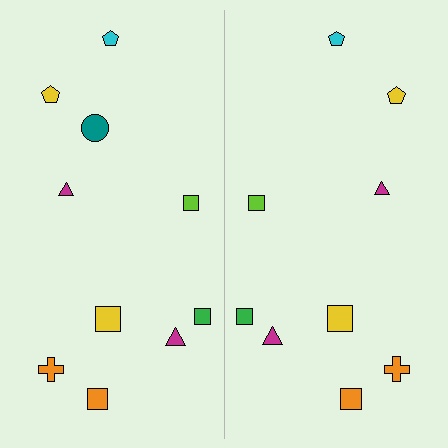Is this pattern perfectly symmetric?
No, the pattern is not perfectly symmetric. A teal circle is missing from the right side.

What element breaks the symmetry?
A teal circle is missing from the right side.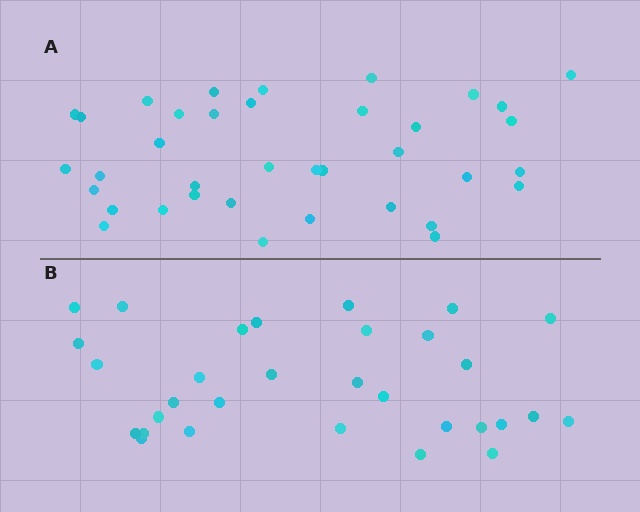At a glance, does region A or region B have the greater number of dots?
Region A (the top region) has more dots.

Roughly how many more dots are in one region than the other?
Region A has about 6 more dots than region B.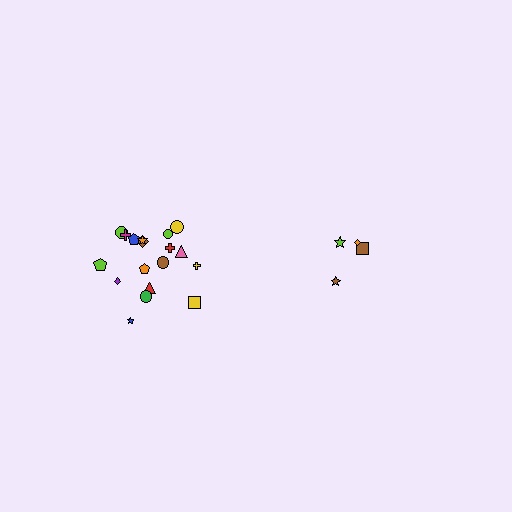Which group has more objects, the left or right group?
The left group.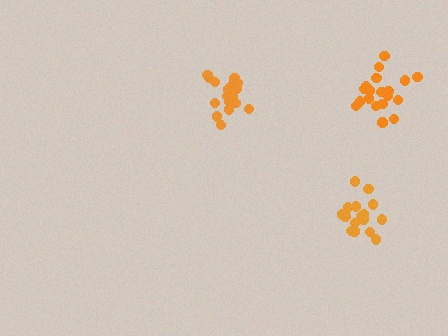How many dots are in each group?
Group 1: 17 dots, Group 2: 19 dots, Group 3: 17 dots (53 total).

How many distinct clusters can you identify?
There are 3 distinct clusters.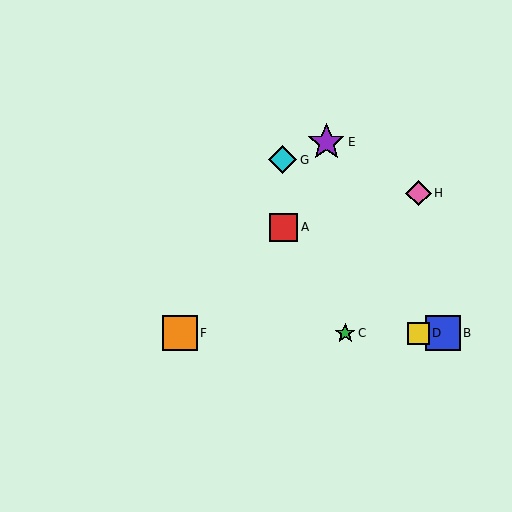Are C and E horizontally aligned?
No, C is at y≈333 and E is at y≈142.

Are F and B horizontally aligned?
Yes, both are at y≈333.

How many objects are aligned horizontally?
4 objects (B, C, D, F) are aligned horizontally.